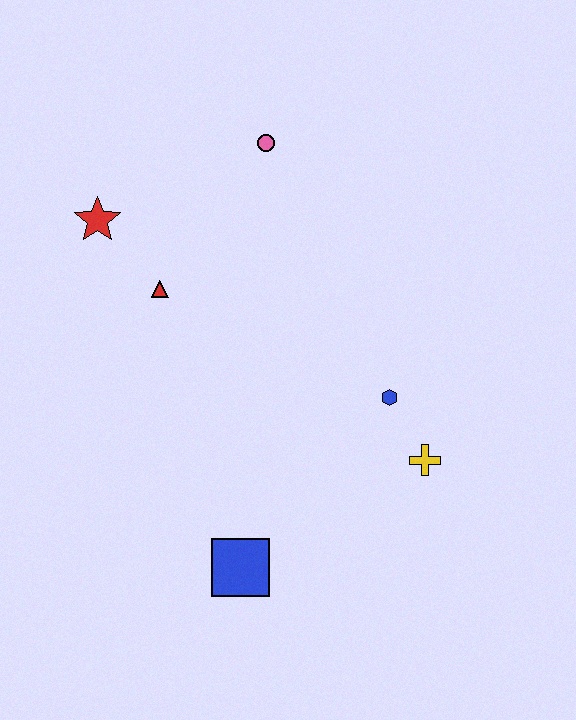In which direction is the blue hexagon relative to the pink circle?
The blue hexagon is below the pink circle.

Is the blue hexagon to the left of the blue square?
No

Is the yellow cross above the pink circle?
No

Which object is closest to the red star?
The red triangle is closest to the red star.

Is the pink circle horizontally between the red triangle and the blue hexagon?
Yes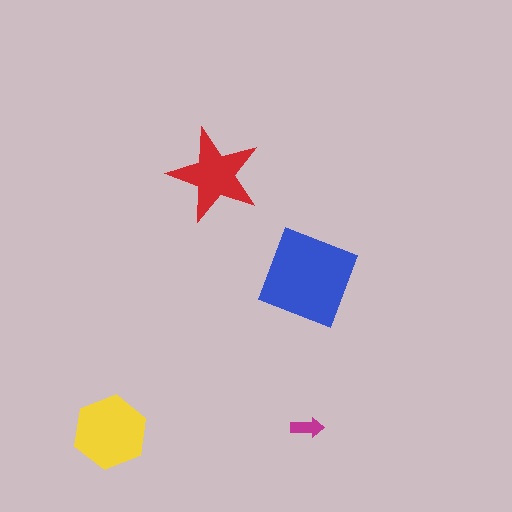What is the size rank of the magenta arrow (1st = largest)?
4th.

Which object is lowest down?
The yellow hexagon is bottommost.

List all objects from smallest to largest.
The magenta arrow, the red star, the yellow hexagon, the blue diamond.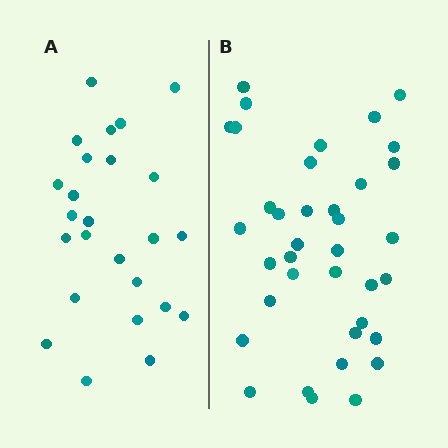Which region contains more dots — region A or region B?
Region B (the right region) has more dots.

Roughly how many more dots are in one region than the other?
Region B has roughly 12 or so more dots than region A.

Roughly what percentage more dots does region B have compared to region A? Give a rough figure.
About 50% more.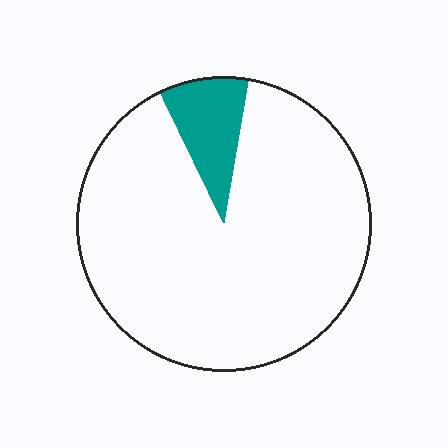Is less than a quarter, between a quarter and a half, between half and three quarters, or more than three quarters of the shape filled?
Less than a quarter.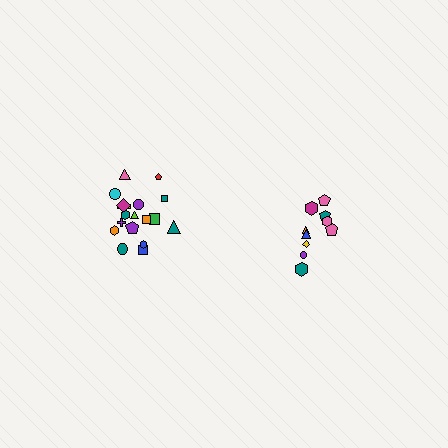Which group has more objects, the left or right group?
The left group.